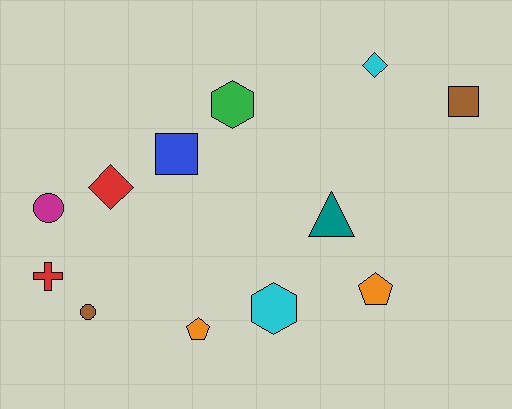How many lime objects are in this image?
There are no lime objects.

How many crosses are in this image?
There is 1 cross.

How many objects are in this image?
There are 12 objects.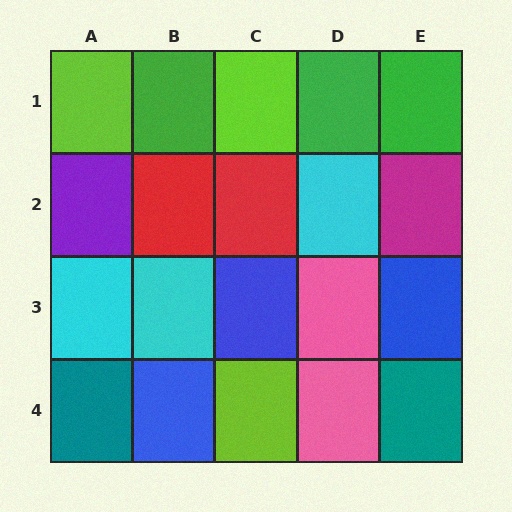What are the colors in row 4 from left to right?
Teal, blue, lime, pink, teal.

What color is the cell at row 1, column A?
Lime.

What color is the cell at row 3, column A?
Cyan.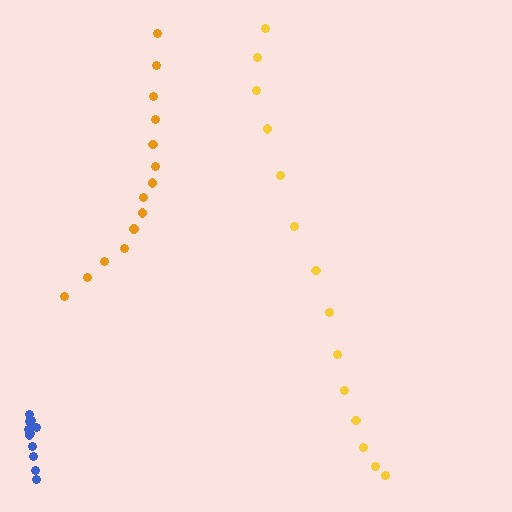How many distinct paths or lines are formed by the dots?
There are 3 distinct paths.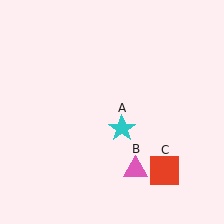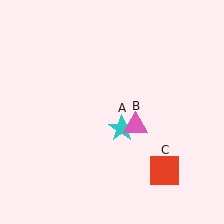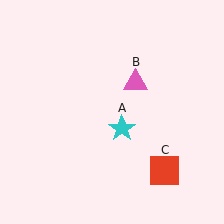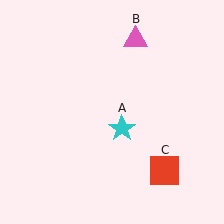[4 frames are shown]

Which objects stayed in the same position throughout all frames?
Cyan star (object A) and red square (object C) remained stationary.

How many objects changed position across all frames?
1 object changed position: pink triangle (object B).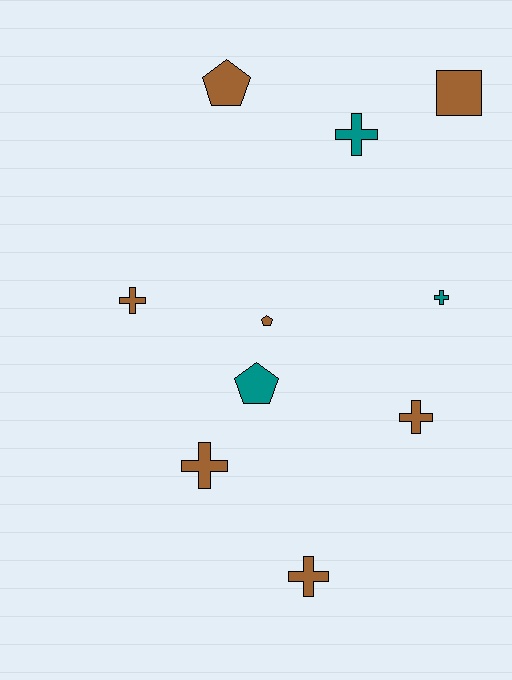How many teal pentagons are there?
There is 1 teal pentagon.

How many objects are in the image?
There are 10 objects.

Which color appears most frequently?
Brown, with 7 objects.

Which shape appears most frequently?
Cross, with 6 objects.